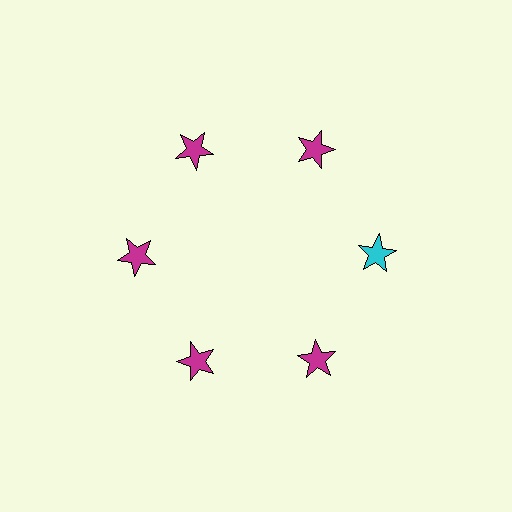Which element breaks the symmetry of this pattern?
The cyan star at roughly the 3 o'clock position breaks the symmetry. All other shapes are magenta stars.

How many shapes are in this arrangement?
There are 6 shapes arranged in a ring pattern.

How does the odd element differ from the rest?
It has a different color: cyan instead of magenta.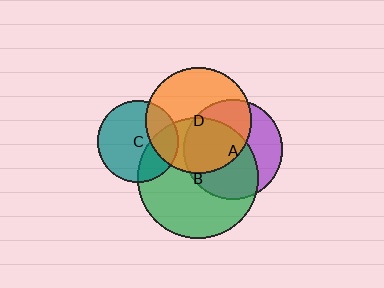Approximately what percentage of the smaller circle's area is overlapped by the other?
Approximately 25%.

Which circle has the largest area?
Circle B (green).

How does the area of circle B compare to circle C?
Approximately 2.2 times.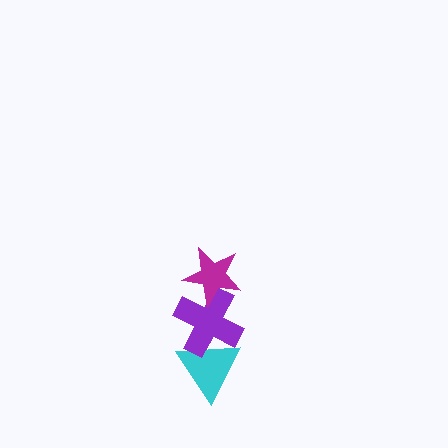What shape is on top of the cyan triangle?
The purple cross is on top of the cyan triangle.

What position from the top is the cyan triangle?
The cyan triangle is 3rd from the top.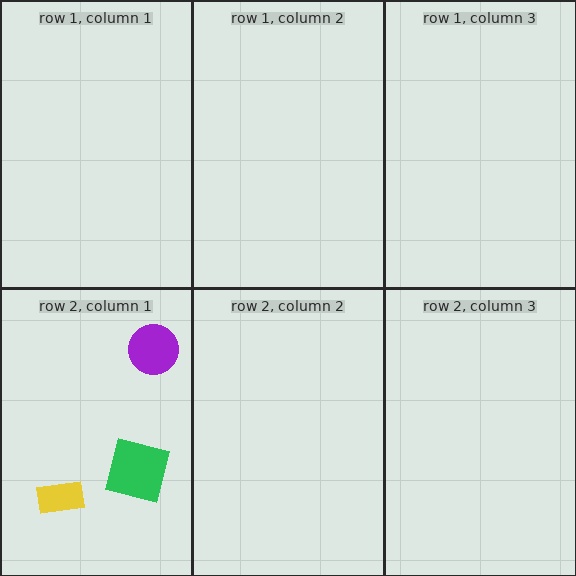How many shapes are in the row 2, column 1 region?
3.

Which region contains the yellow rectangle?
The row 2, column 1 region.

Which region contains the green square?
The row 2, column 1 region.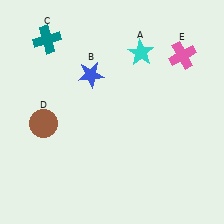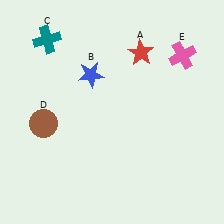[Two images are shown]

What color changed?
The star (A) changed from cyan in Image 1 to red in Image 2.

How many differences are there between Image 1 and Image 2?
There is 1 difference between the two images.